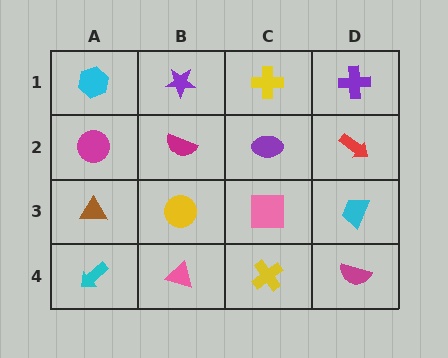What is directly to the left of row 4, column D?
A yellow cross.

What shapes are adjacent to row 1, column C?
A purple ellipse (row 2, column C), a purple star (row 1, column B), a purple cross (row 1, column D).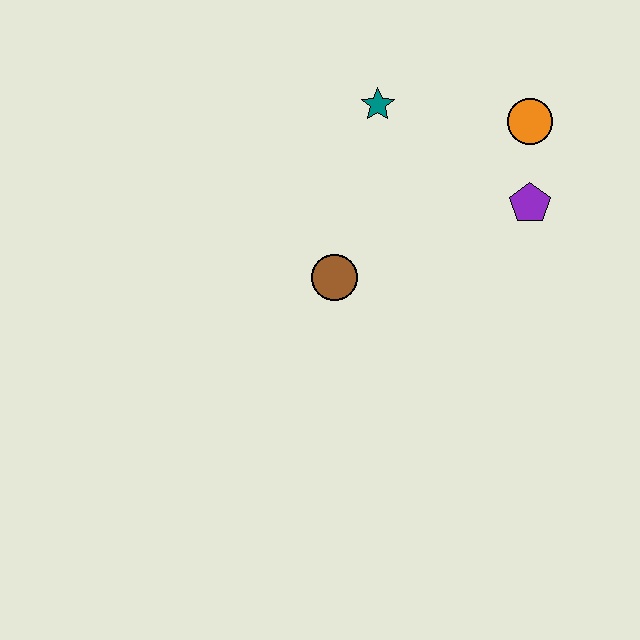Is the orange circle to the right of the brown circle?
Yes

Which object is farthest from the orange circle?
The brown circle is farthest from the orange circle.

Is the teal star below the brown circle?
No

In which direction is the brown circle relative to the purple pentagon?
The brown circle is to the left of the purple pentagon.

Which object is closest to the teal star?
The orange circle is closest to the teal star.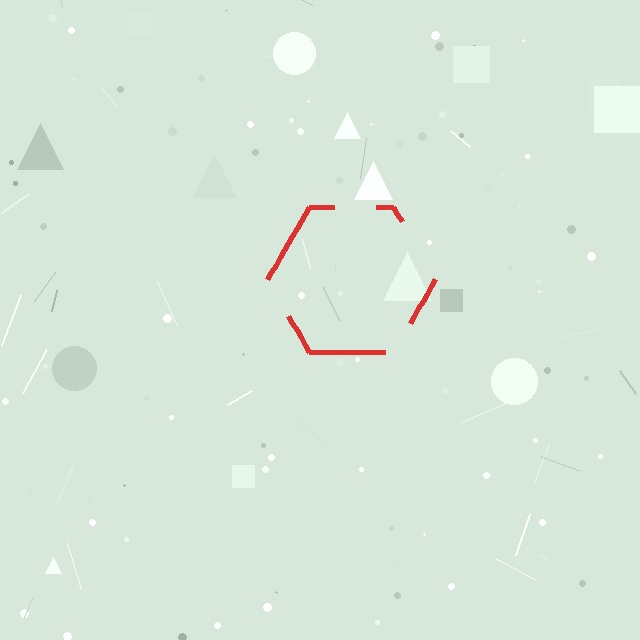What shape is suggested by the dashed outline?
The dashed outline suggests a hexagon.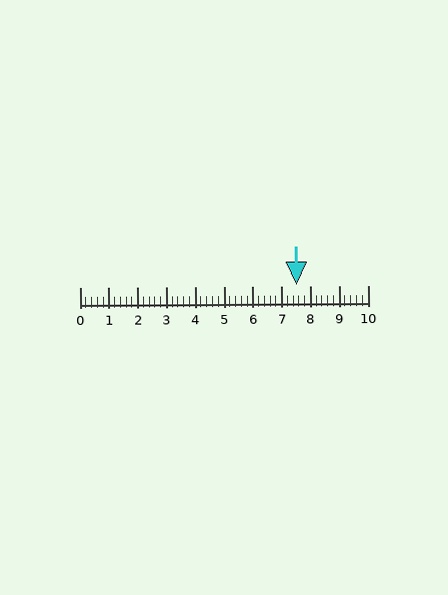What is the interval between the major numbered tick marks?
The major tick marks are spaced 1 units apart.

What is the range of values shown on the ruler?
The ruler shows values from 0 to 10.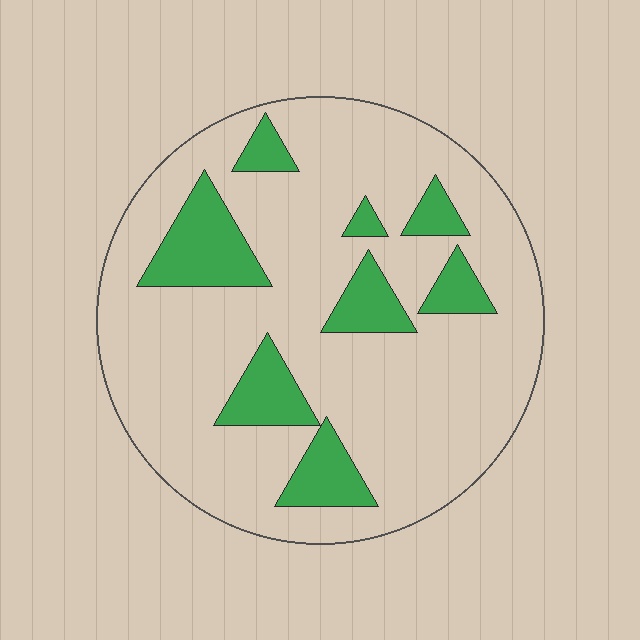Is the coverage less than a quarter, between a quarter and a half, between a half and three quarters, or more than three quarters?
Less than a quarter.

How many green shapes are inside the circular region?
8.